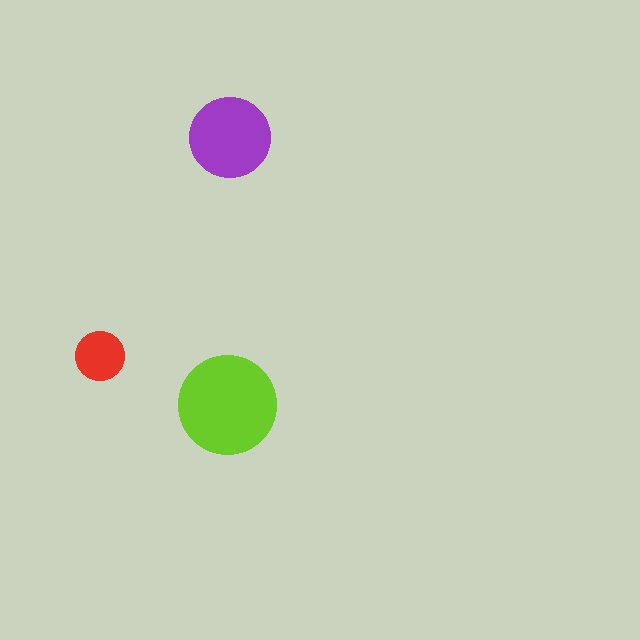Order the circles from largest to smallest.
the lime one, the purple one, the red one.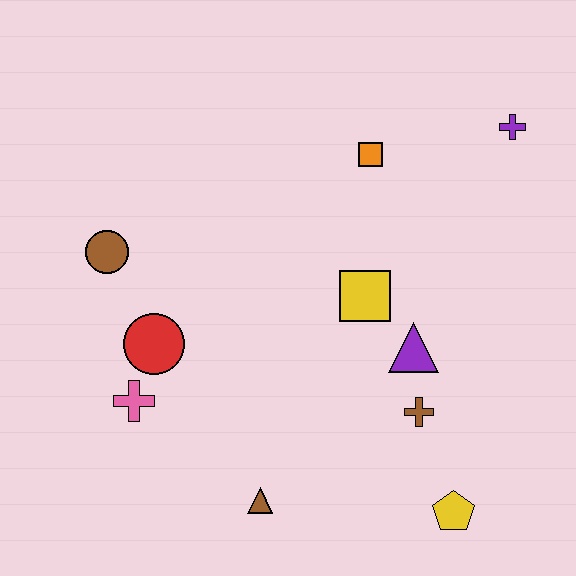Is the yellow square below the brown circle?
Yes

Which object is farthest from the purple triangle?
The brown circle is farthest from the purple triangle.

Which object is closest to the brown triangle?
The pink cross is closest to the brown triangle.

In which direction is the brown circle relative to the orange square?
The brown circle is to the left of the orange square.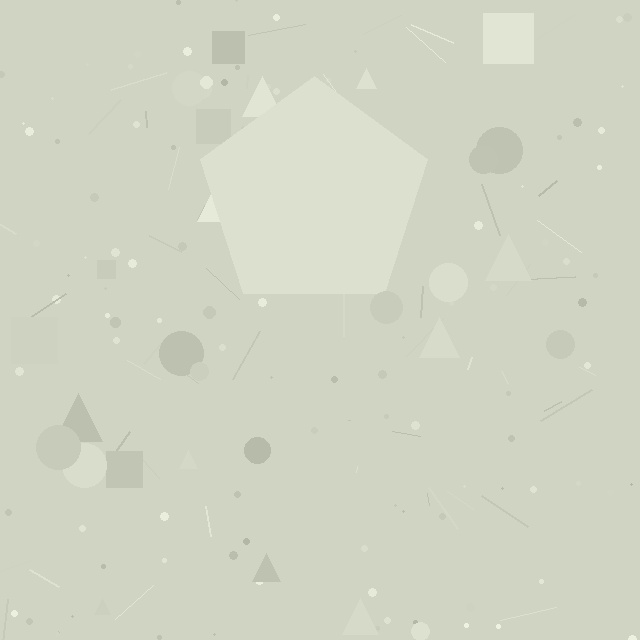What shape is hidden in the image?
A pentagon is hidden in the image.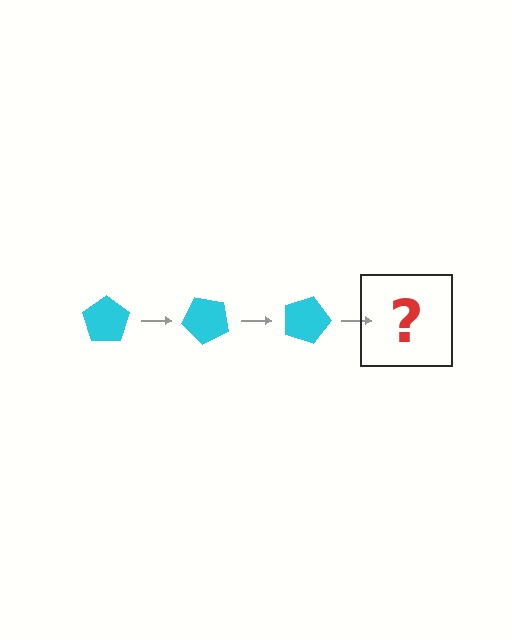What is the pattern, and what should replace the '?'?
The pattern is that the pentagon rotates 45 degrees each step. The '?' should be a cyan pentagon rotated 135 degrees.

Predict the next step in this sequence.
The next step is a cyan pentagon rotated 135 degrees.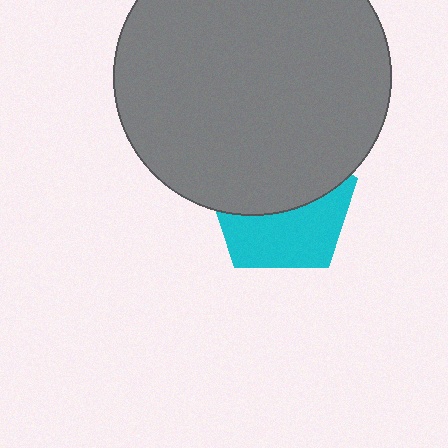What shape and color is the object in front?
The object in front is a gray circle.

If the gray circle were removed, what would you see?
You would see the complete cyan pentagon.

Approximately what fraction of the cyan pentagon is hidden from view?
Roughly 53% of the cyan pentagon is hidden behind the gray circle.